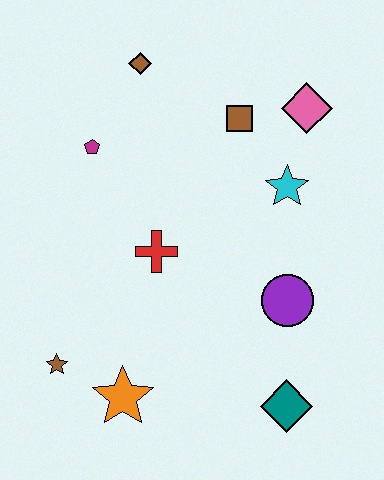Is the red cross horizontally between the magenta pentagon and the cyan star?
Yes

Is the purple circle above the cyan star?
No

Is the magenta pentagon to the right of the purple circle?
No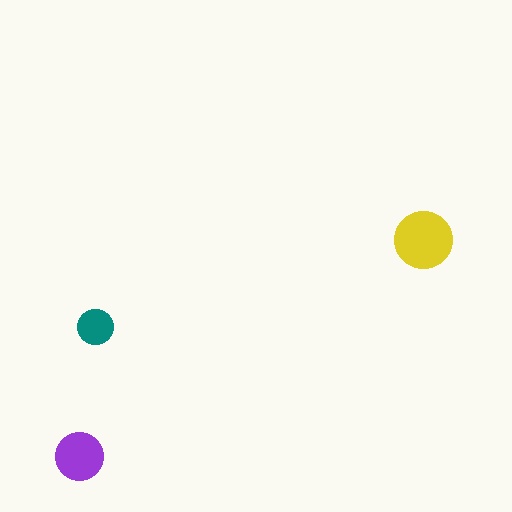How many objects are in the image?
There are 3 objects in the image.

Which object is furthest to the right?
The yellow circle is rightmost.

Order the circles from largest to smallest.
the yellow one, the purple one, the teal one.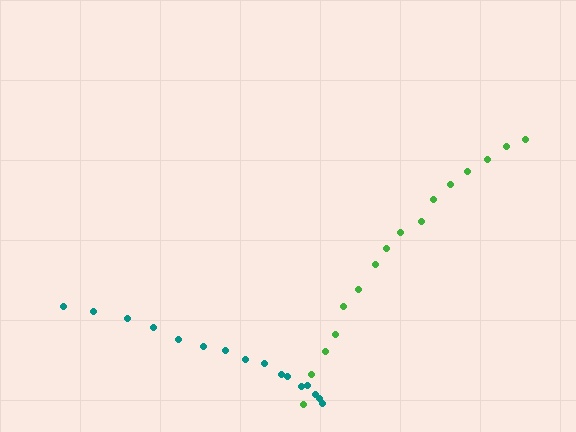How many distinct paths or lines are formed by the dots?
There are 2 distinct paths.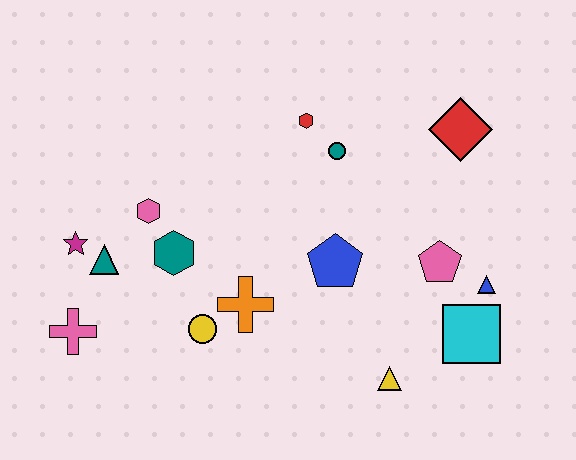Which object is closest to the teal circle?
The red hexagon is closest to the teal circle.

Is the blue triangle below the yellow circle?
No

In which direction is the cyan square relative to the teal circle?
The cyan square is below the teal circle.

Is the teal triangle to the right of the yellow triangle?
No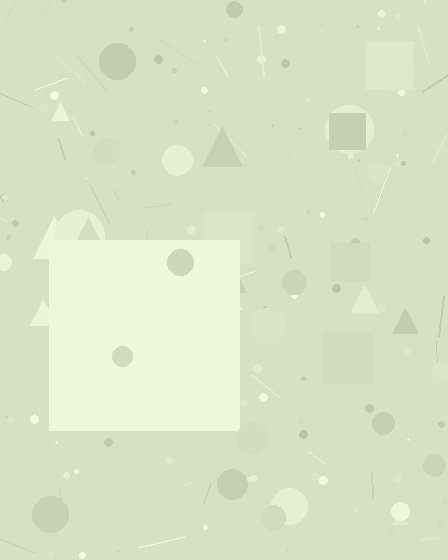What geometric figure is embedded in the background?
A square is embedded in the background.